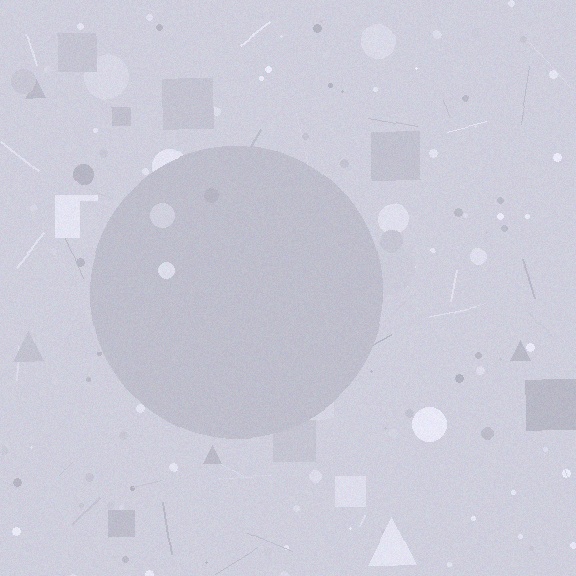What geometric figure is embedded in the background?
A circle is embedded in the background.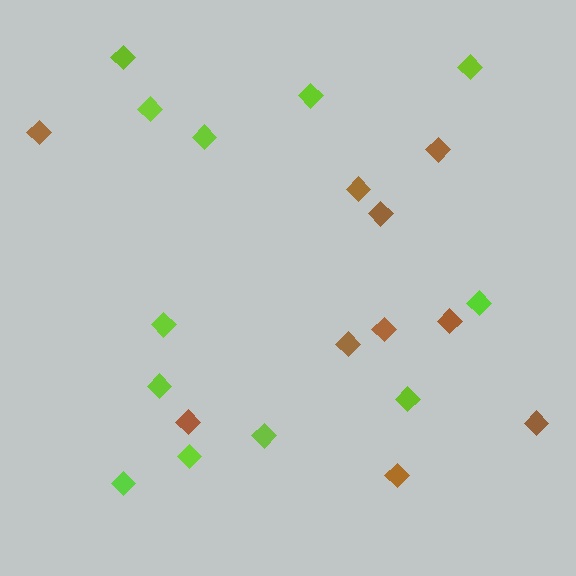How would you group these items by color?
There are 2 groups: one group of lime diamonds (12) and one group of brown diamonds (10).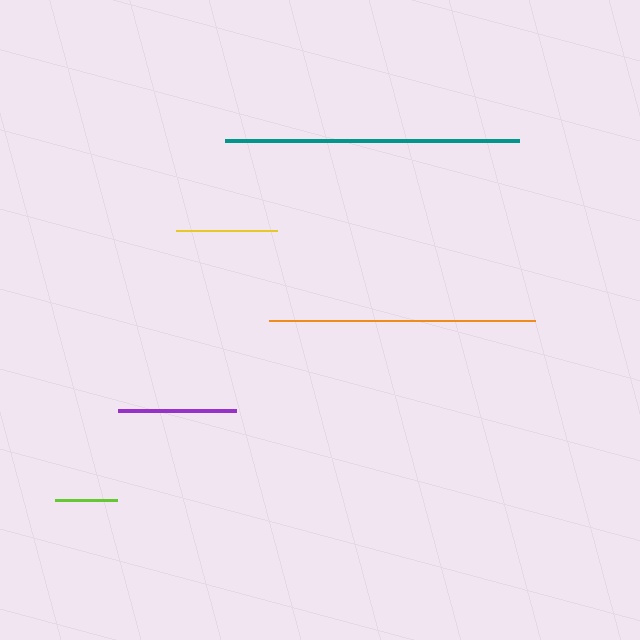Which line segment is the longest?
The teal line is the longest at approximately 294 pixels.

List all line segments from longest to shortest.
From longest to shortest: teal, orange, purple, yellow, lime.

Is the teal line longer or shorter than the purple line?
The teal line is longer than the purple line.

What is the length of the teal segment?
The teal segment is approximately 294 pixels long.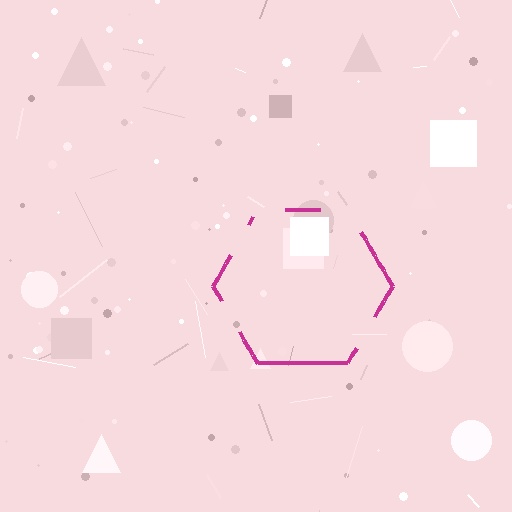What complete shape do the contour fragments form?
The contour fragments form a hexagon.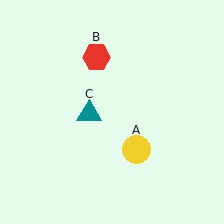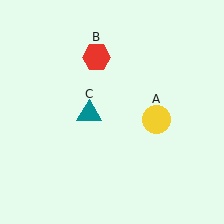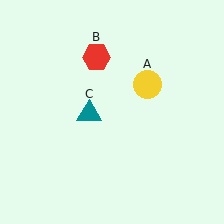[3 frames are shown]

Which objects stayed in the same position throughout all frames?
Red hexagon (object B) and teal triangle (object C) remained stationary.